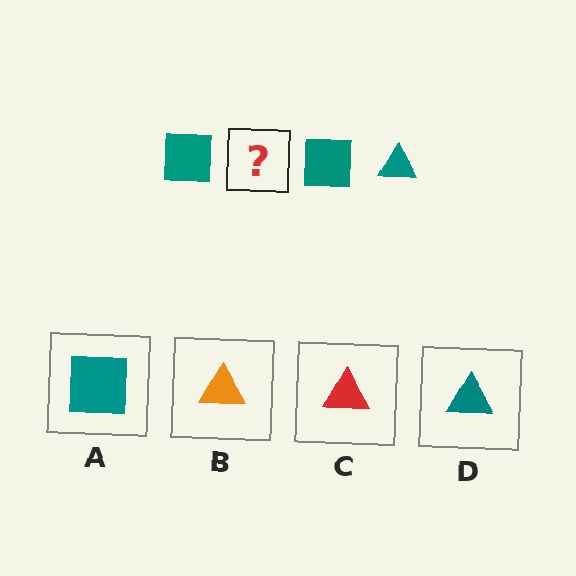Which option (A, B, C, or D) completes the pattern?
D.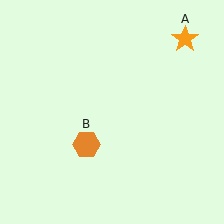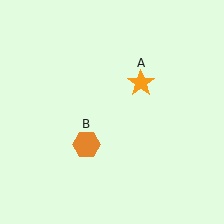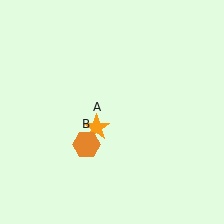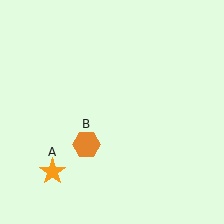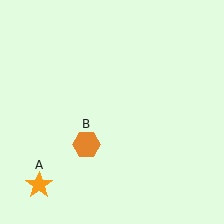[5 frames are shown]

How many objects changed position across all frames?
1 object changed position: orange star (object A).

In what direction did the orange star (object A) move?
The orange star (object A) moved down and to the left.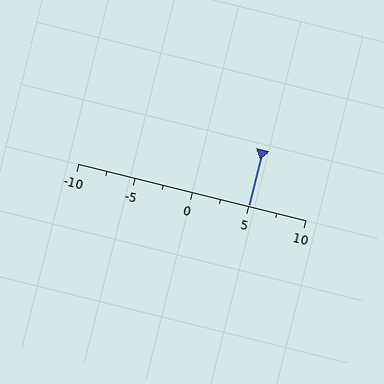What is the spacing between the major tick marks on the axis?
The major ticks are spaced 5 apart.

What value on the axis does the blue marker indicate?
The marker indicates approximately 5.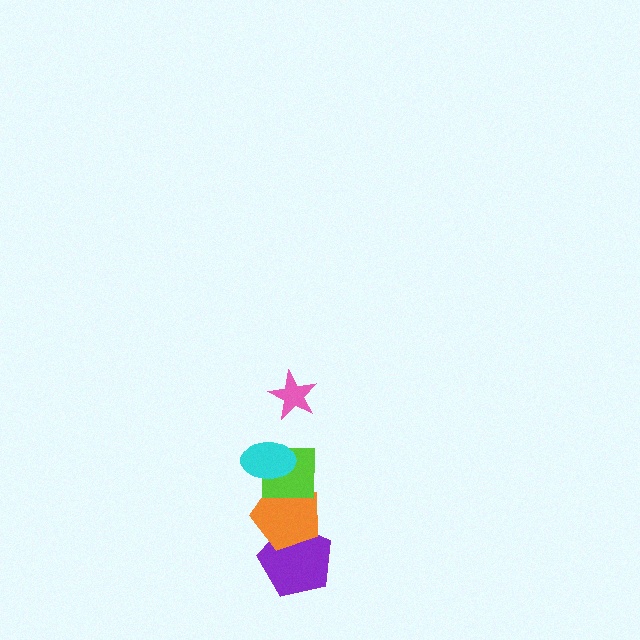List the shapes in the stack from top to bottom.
From top to bottom: the pink star, the cyan ellipse, the lime square, the orange pentagon, the purple pentagon.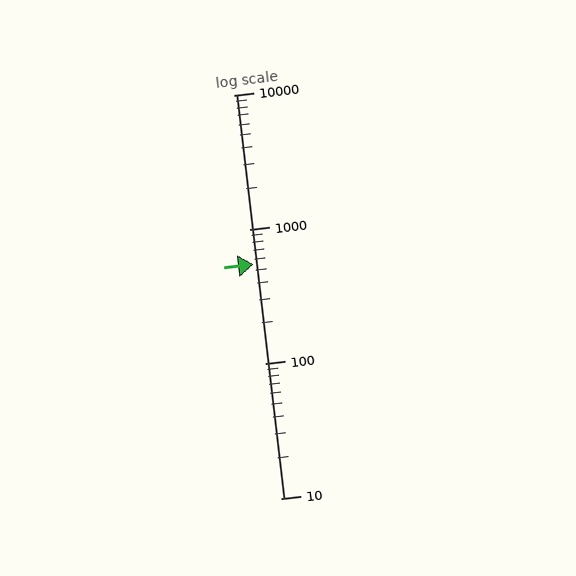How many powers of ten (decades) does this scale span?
The scale spans 3 decades, from 10 to 10000.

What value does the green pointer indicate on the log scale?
The pointer indicates approximately 550.